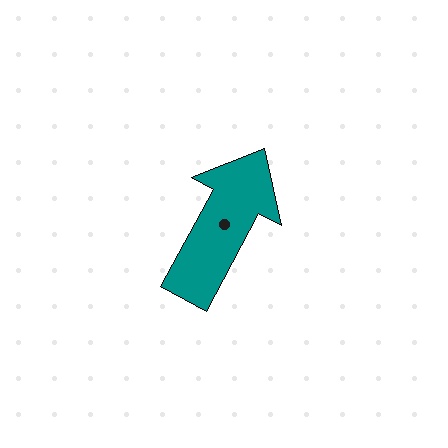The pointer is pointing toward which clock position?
Roughly 1 o'clock.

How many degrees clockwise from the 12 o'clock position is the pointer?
Approximately 28 degrees.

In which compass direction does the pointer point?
Northeast.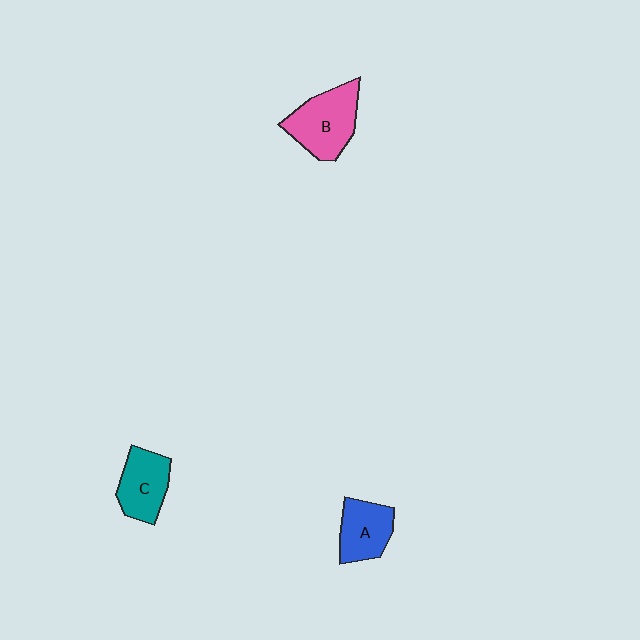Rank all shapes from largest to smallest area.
From largest to smallest: B (pink), C (teal), A (blue).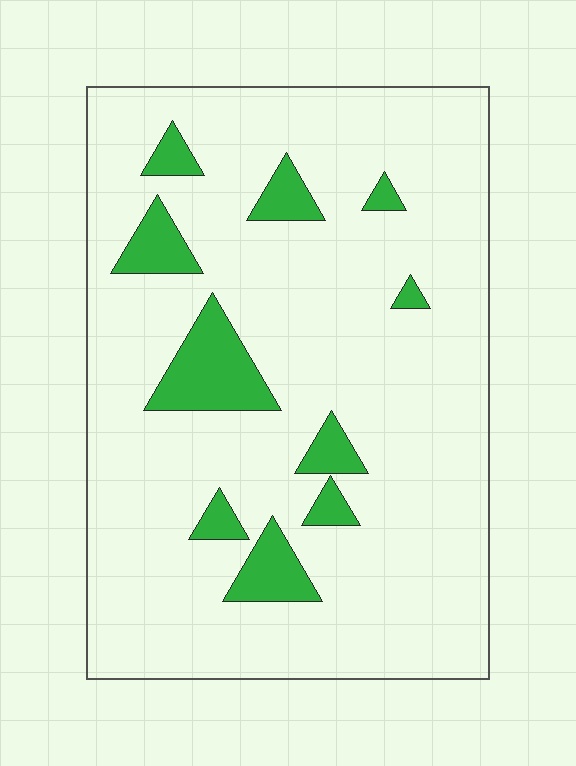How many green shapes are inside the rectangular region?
10.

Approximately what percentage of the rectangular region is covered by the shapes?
Approximately 10%.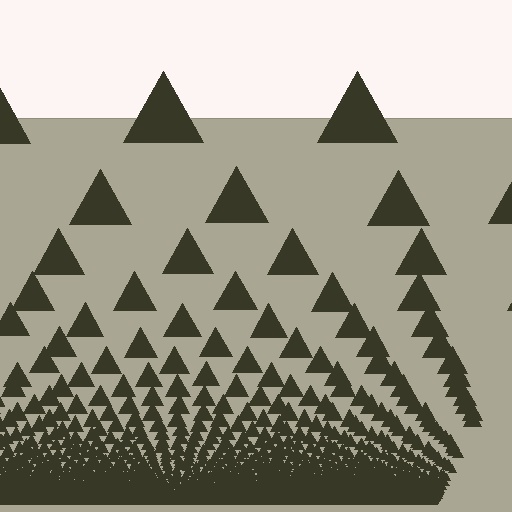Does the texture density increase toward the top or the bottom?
Density increases toward the bottom.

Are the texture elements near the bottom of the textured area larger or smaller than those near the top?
Smaller. The gradient is inverted — elements near the bottom are smaller and denser.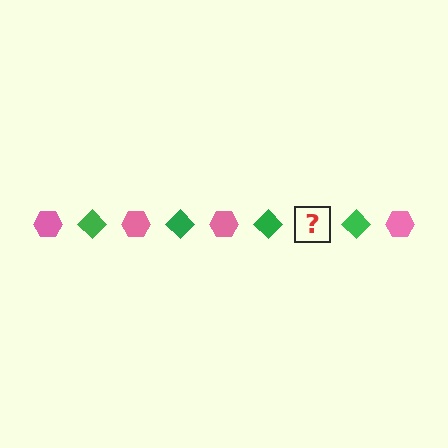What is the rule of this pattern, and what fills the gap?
The rule is that the pattern alternates between pink hexagon and green diamond. The gap should be filled with a pink hexagon.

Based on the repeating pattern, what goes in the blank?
The blank should be a pink hexagon.